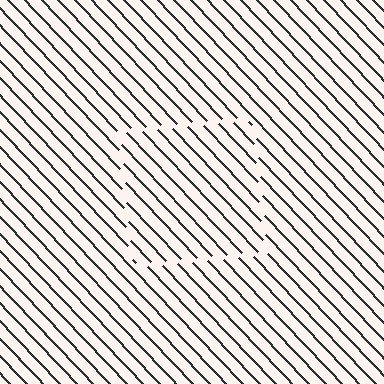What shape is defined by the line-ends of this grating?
An illusory square. The interior of the shape contains the same grating, shifted by half a period — the contour is defined by the phase discontinuity where line-ends from the inner and outer gratings abut.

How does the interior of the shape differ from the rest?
The interior of the shape contains the same grating, shifted by half a period — the contour is defined by the phase discontinuity where line-ends from the inner and outer gratings abut.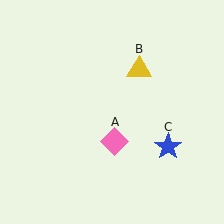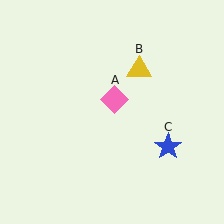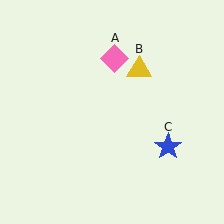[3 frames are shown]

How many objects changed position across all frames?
1 object changed position: pink diamond (object A).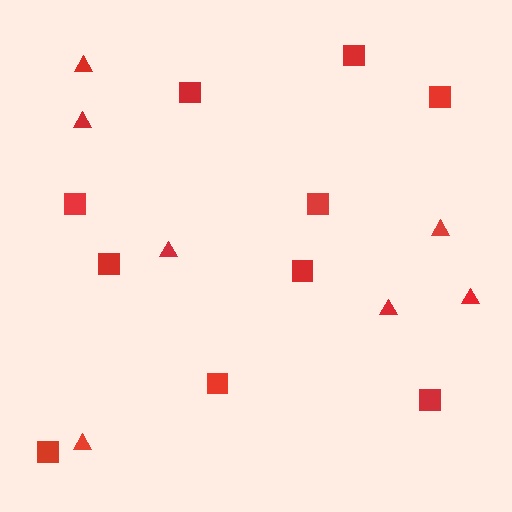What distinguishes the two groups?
There are 2 groups: one group of triangles (7) and one group of squares (10).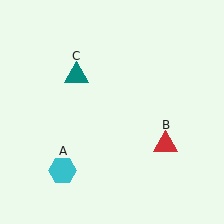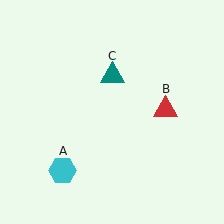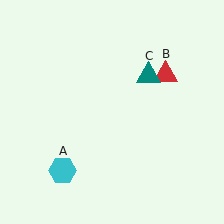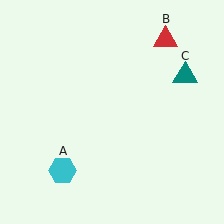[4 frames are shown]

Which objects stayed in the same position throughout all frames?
Cyan hexagon (object A) remained stationary.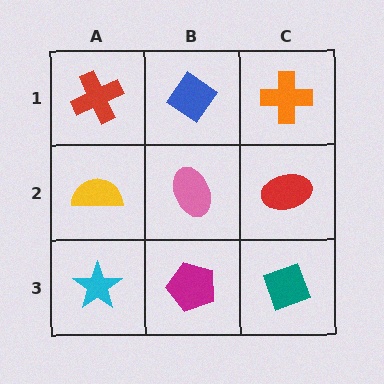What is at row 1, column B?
A blue diamond.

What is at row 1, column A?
A red cross.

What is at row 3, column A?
A cyan star.